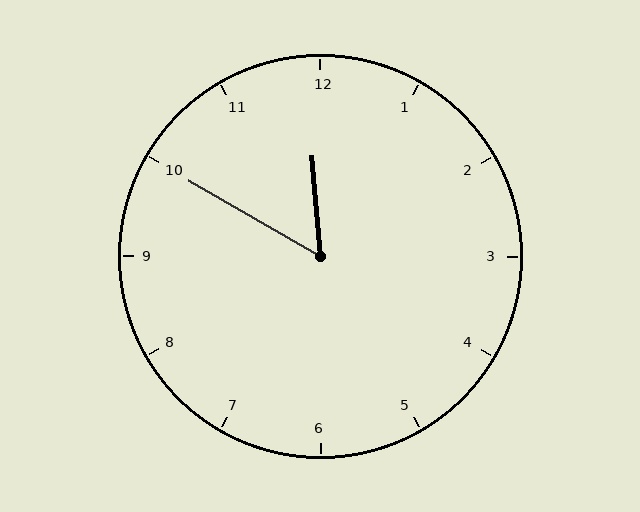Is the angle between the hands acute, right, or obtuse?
It is acute.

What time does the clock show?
11:50.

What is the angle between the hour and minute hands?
Approximately 55 degrees.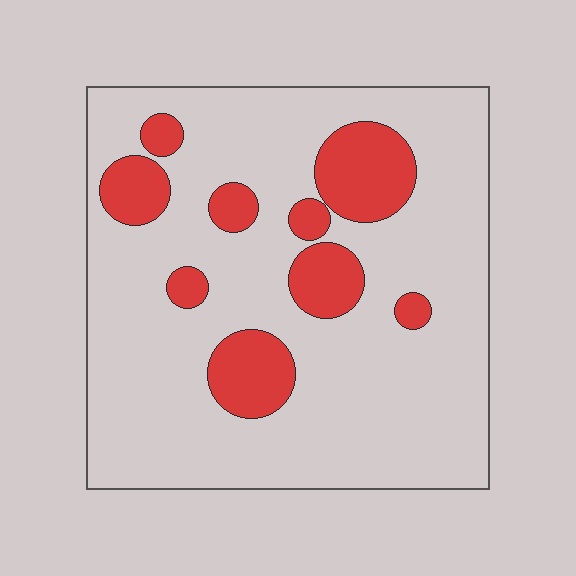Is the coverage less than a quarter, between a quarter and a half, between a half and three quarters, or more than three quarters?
Less than a quarter.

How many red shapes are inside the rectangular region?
9.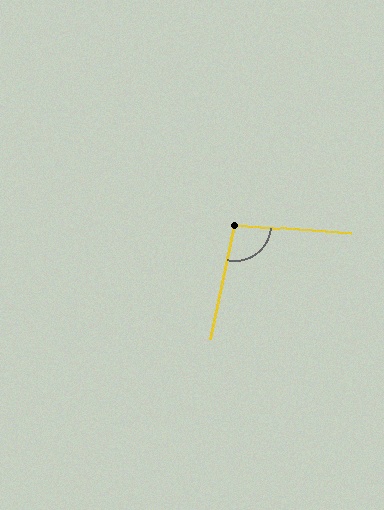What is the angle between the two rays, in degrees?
Approximately 97 degrees.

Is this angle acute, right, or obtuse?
It is obtuse.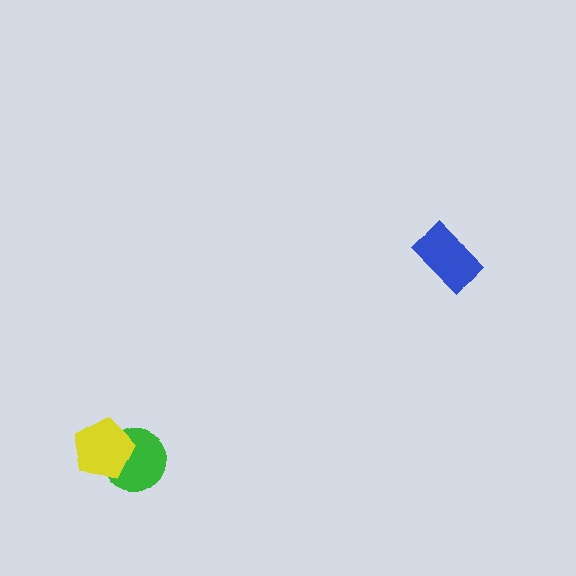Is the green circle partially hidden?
Yes, it is partially covered by another shape.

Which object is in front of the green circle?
The yellow pentagon is in front of the green circle.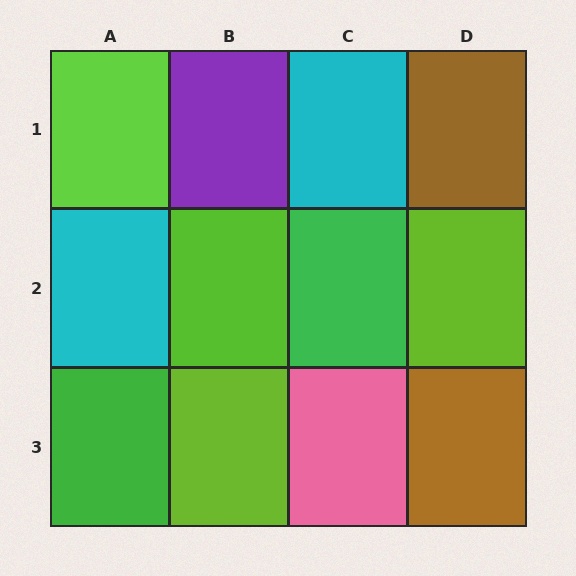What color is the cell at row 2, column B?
Lime.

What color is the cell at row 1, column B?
Purple.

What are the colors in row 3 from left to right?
Green, lime, pink, brown.